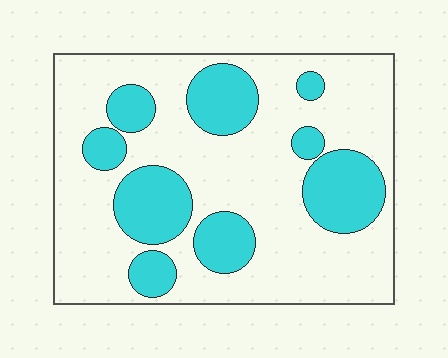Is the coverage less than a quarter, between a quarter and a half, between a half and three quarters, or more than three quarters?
Between a quarter and a half.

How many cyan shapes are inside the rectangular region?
9.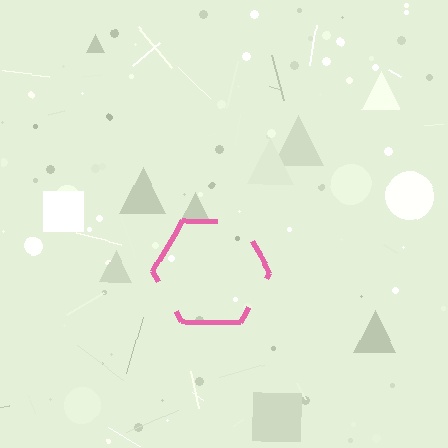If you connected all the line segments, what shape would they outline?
They would outline a hexagon.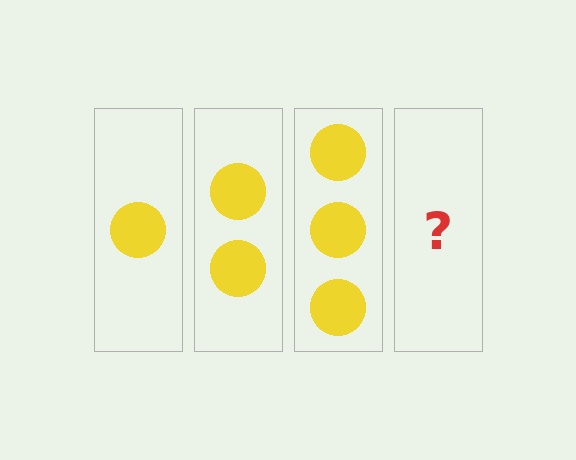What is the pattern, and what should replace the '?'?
The pattern is that each step adds one more circle. The '?' should be 4 circles.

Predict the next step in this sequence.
The next step is 4 circles.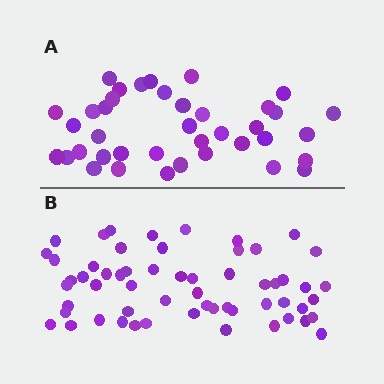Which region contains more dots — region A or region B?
Region B (the bottom region) has more dots.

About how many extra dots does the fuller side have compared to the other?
Region B has approximately 20 more dots than region A.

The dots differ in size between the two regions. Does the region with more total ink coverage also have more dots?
No. Region A has more total ink coverage because its dots are larger, but region B actually contains more individual dots. Total area can be misleading — the number of items is what matters here.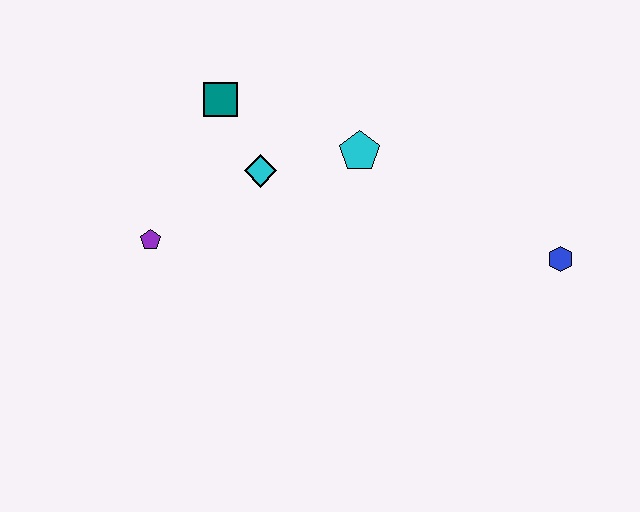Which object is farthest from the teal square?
The blue hexagon is farthest from the teal square.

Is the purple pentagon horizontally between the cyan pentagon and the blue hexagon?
No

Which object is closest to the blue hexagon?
The cyan pentagon is closest to the blue hexagon.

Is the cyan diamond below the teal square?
Yes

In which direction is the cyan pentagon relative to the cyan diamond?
The cyan pentagon is to the right of the cyan diamond.